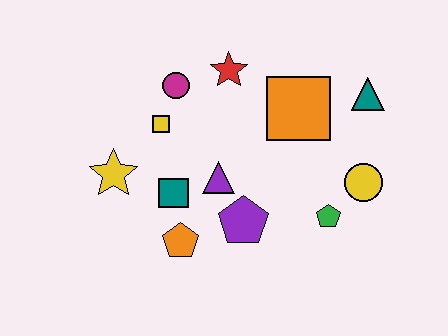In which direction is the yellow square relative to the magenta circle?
The yellow square is below the magenta circle.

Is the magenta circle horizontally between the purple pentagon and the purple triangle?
No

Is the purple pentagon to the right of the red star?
Yes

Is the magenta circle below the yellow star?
No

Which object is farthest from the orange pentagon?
The teal triangle is farthest from the orange pentagon.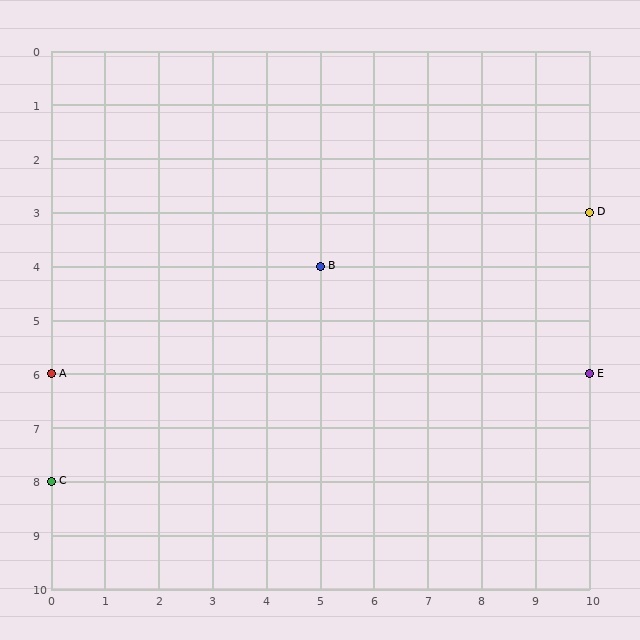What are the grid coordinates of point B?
Point B is at grid coordinates (5, 4).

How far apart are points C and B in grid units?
Points C and B are 5 columns and 4 rows apart (about 6.4 grid units diagonally).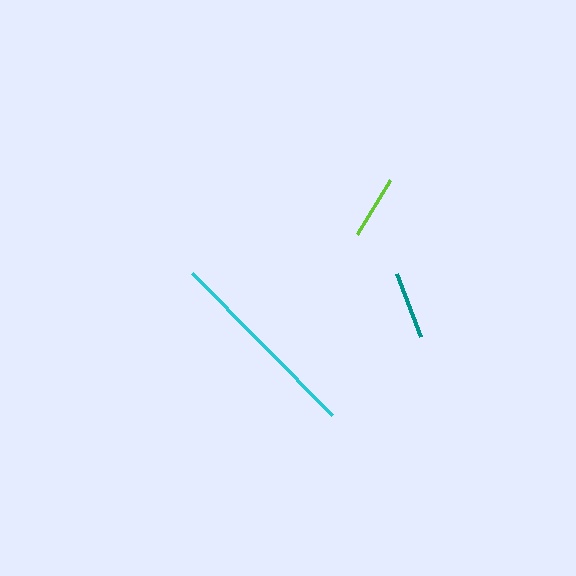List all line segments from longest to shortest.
From longest to shortest: cyan, teal, lime.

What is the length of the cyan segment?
The cyan segment is approximately 199 pixels long.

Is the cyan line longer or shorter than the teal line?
The cyan line is longer than the teal line.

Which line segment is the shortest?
The lime line is the shortest at approximately 63 pixels.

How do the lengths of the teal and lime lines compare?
The teal and lime lines are approximately the same length.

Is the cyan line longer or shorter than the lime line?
The cyan line is longer than the lime line.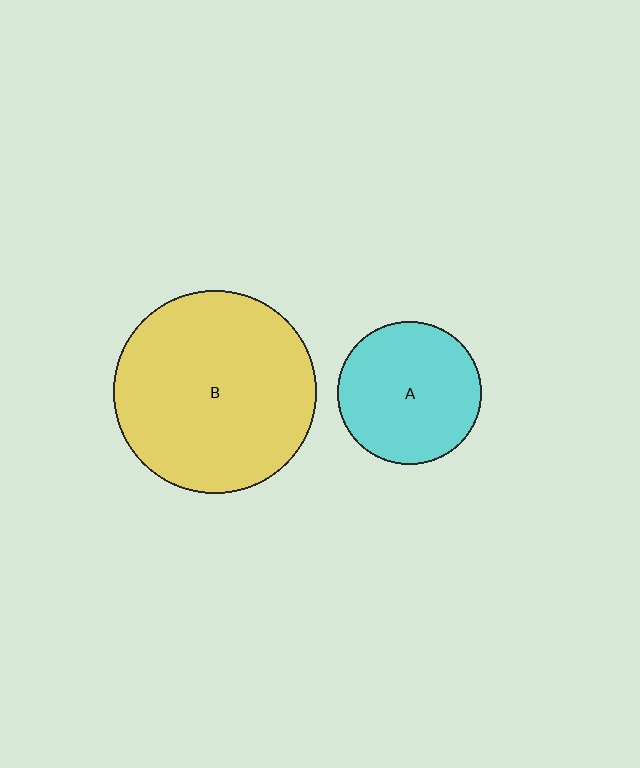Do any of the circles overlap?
No, none of the circles overlap.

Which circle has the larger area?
Circle B (yellow).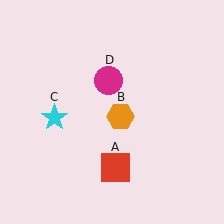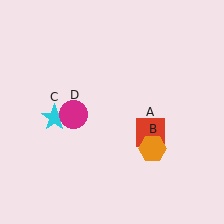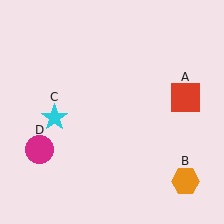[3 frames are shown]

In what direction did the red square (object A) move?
The red square (object A) moved up and to the right.